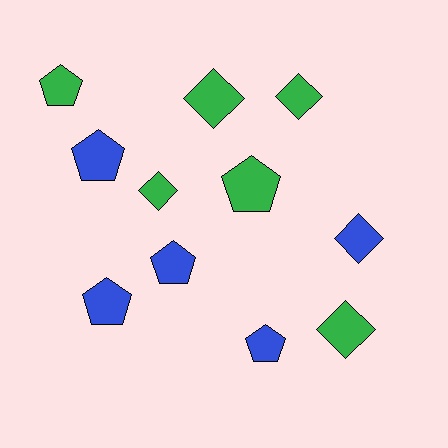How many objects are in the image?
There are 11 objects.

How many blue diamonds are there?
There is 1 blue diamond.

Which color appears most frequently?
Green, with 6 objects.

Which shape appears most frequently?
Pentagon, with 6 objects.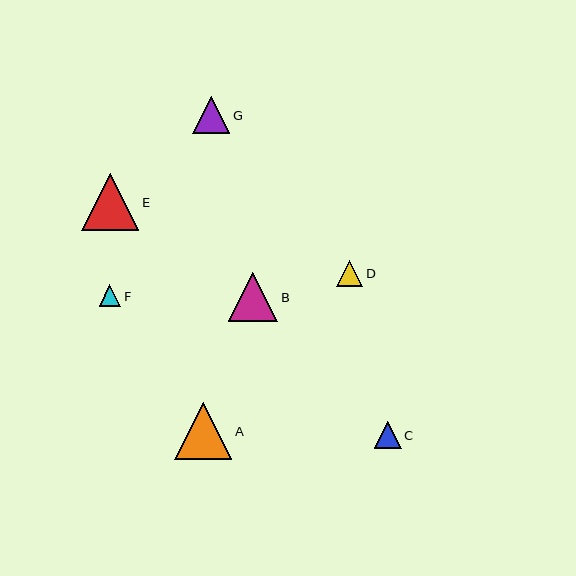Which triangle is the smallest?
Triangle F is the smallest with a size of approximately 22 pixels.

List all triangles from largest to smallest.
From largest to smallest: E, A, B, G, C, D, F.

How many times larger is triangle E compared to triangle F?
Triangle E is approximately 2.6 times the size of triangle F.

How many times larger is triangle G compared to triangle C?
Triangle G is approximately 1.4 times the size of triangle C.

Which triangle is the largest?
Triangle E is the largest with a size of approximately 57 pixels.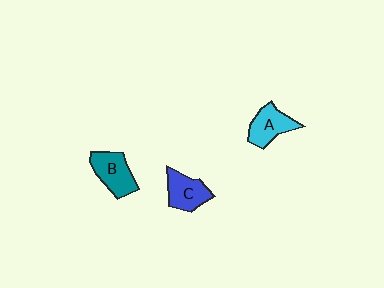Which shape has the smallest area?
Shape A (cyan).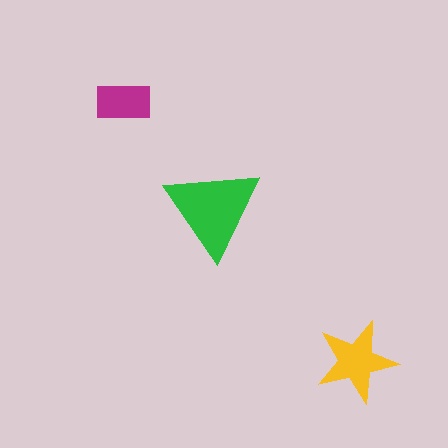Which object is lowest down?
The yellow star is bottommost.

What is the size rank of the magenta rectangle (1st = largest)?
3rd.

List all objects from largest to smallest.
The green triangle, the yellow star, the magenta rectangle.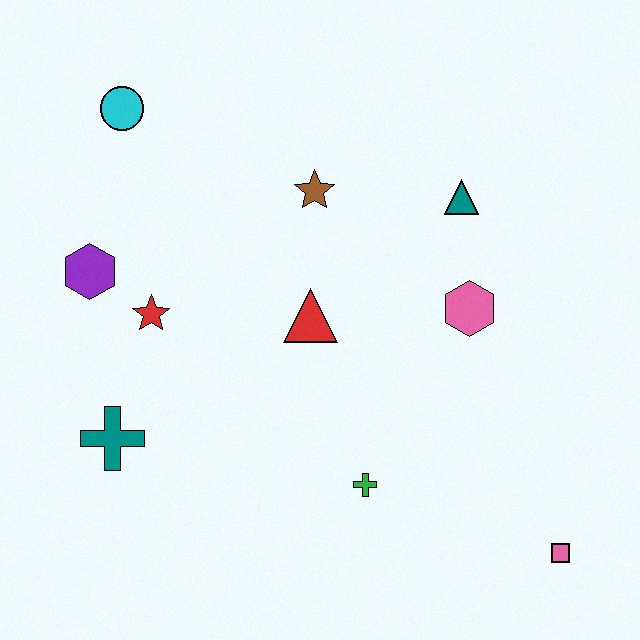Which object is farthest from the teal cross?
The pink square is farthest from the teal cross.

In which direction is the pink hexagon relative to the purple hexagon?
The pink hexagon is to the right of the purple hexagon.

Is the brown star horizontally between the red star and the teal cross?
No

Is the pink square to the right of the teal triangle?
Yes